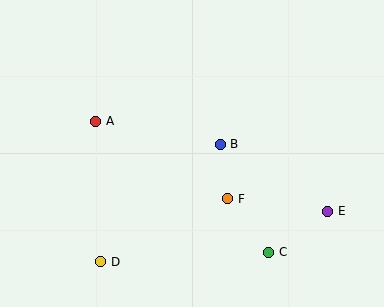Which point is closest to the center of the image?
Point B at (220, 144) is closest to the center.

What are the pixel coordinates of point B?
Point B is at (220, 144).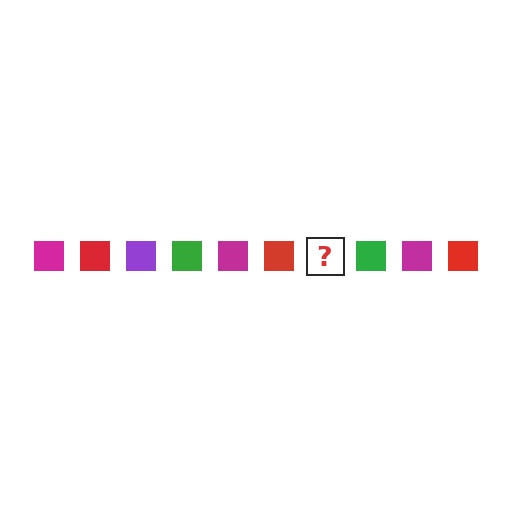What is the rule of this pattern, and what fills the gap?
The rule is that the pattern cycles through magenta, red, purple, green squares. The gap should be filled with a purple square.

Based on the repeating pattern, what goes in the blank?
The blank should be a purple square.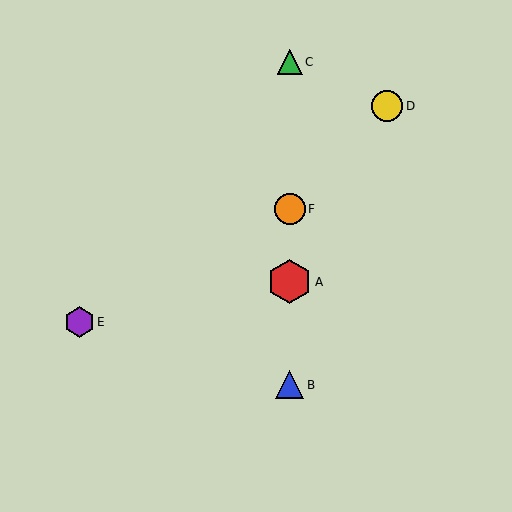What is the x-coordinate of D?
Object D is at x≈387.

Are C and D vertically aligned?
No, C is at x≈290 and D is at x≈387.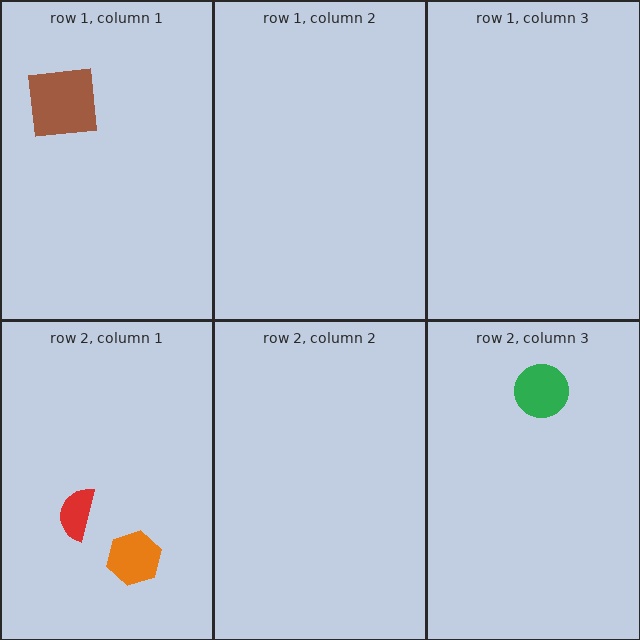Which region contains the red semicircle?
The row 2, column 1 region.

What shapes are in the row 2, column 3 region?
The green circle.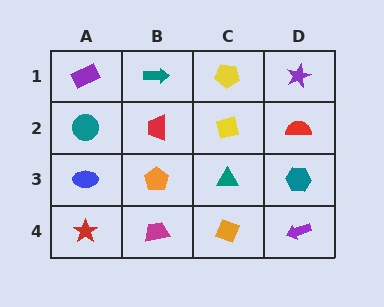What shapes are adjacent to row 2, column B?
A teal arrow (row 1, column B), an orange pentagon (row 3, column B), a teal circle (row 2, column A), a yellow square (row 2, column C).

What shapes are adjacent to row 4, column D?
A teal hexagon (row 3, column D), an orange diamond (row 4, column C).